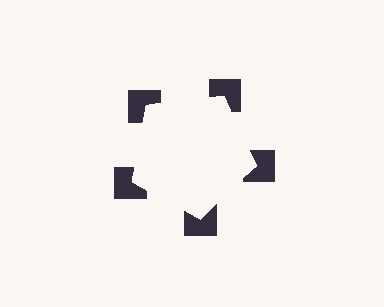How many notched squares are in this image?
There are 5 — one at each vertex of the illusory pentagon.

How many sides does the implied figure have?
5 sides.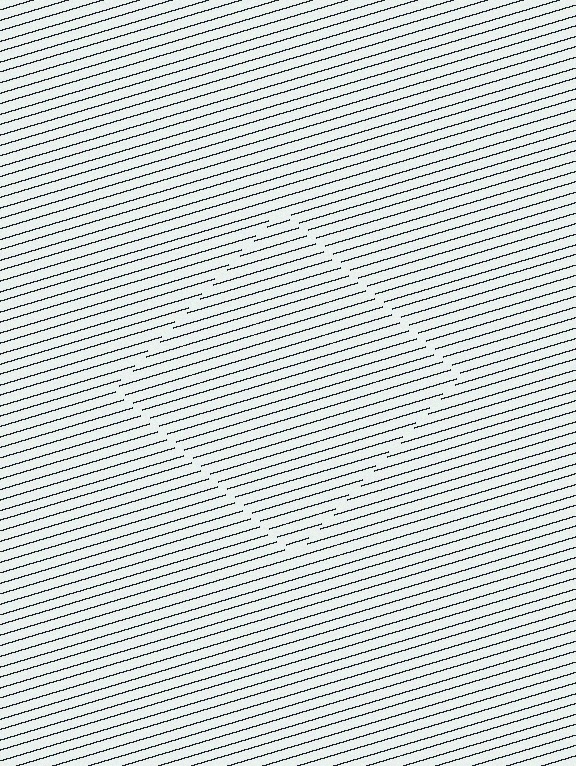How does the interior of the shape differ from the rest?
The interior of the shape contains the same grating, shifted by half a period — the contour is defined by the phase discontinuity where line-ends from the inner and outer gratings abut.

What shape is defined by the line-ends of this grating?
An illusory square. The interior of the shape contains the same grating, shifted by half a period — the contour is defined by the phase discontinuity where line-ends from the inner and outer gratings abut.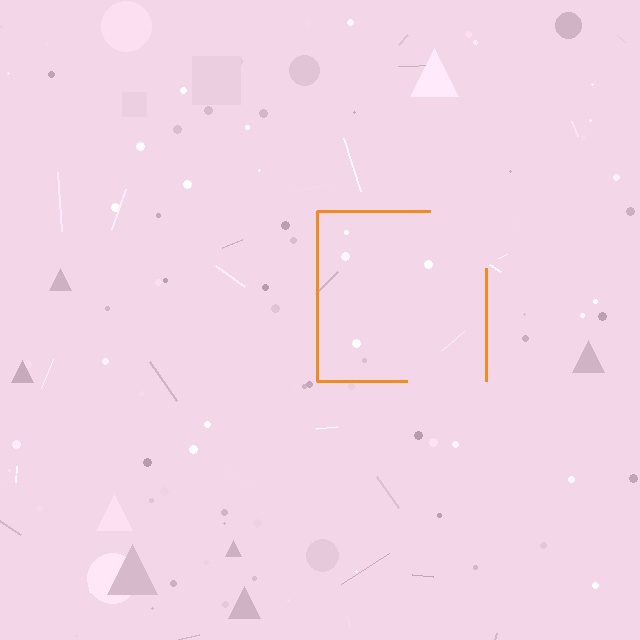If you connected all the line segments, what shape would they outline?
They would outline a square.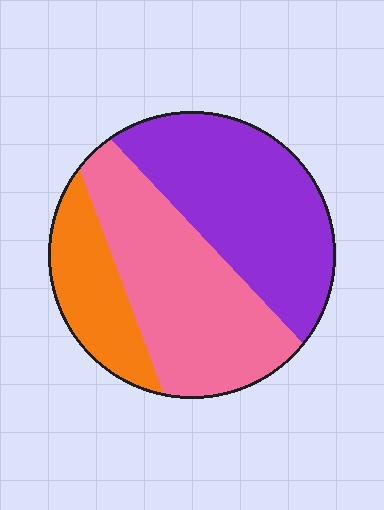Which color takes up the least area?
Orange, at roughly 20%.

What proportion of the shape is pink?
Pink covers 41% of the shape.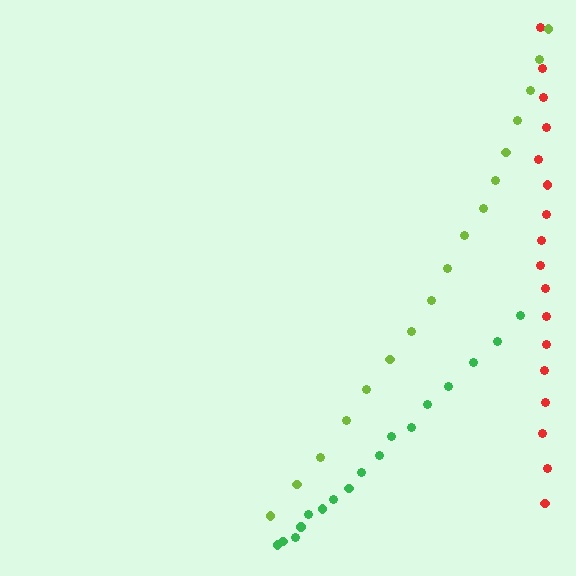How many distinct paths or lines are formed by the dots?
There are 3 distinct paths.